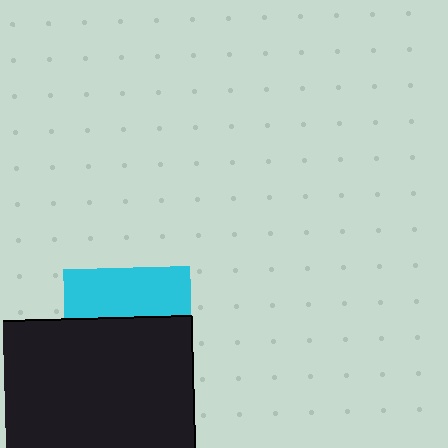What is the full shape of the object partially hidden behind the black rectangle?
The partially hidden object is a cyan square.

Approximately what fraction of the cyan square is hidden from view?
Roughly 62% of the cyan square is hidden behind the black rectangle.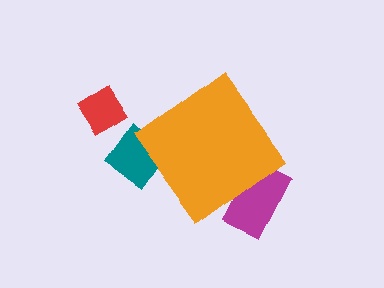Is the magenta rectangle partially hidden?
Yes, the magenta rectangle is partially hidden behind the orange diamond.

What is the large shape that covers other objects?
An orange diamond.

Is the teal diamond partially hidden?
Yes, the teal diamond is partially hidden behind the orange diamond.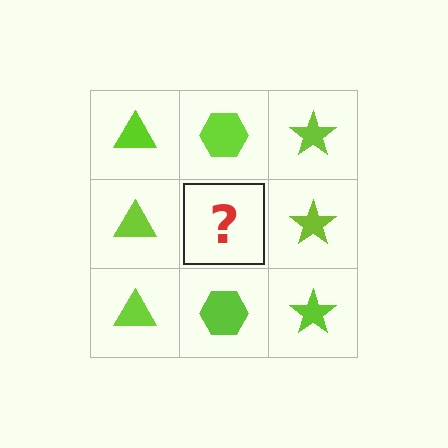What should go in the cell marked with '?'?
The missing cell should contain a lime hexagon.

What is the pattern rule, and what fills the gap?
The rule is that each column has a consistent shape. The gap should be filled with a lime hexagon.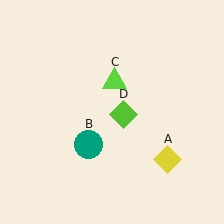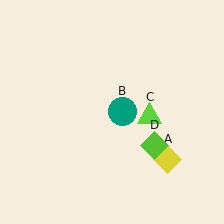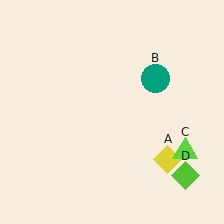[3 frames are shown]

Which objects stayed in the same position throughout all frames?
Yellow diamond (object A) remained stationary.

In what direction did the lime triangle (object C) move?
The lime triangle (object C) moved down and to the right.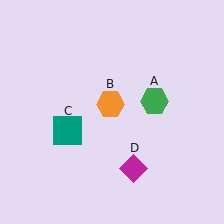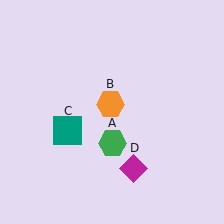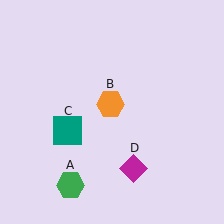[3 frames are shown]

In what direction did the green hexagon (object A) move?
The green hexagon (object A) moved down and to the left.